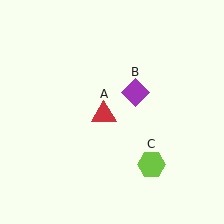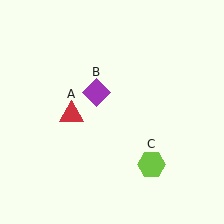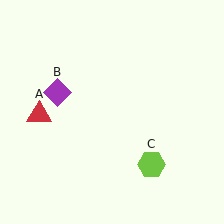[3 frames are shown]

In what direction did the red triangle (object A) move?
The red triangle (object A) moved left.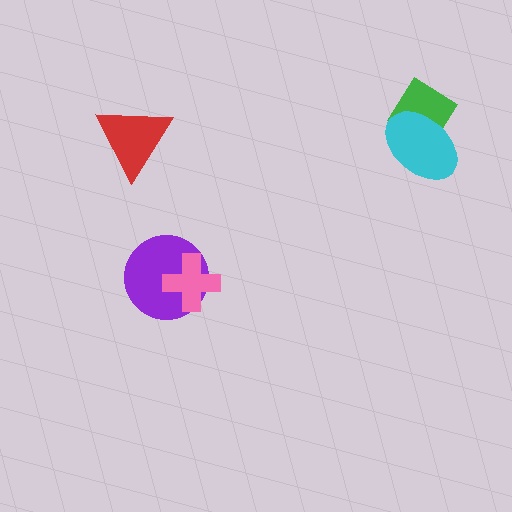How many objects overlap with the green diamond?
1 object overlaps with the green diamond.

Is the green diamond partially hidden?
Yes, it is partially covered by another shape.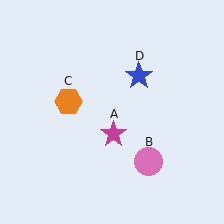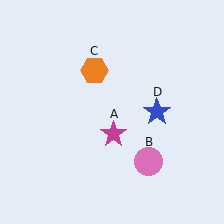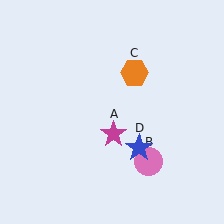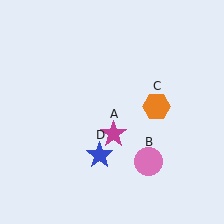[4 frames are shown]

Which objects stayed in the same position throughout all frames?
Magenta star (object A) and pink circle (object B) remained stationary.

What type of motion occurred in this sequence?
The orange hexagon (object C), blue star (object D) rotated clockwise around the center of the scene.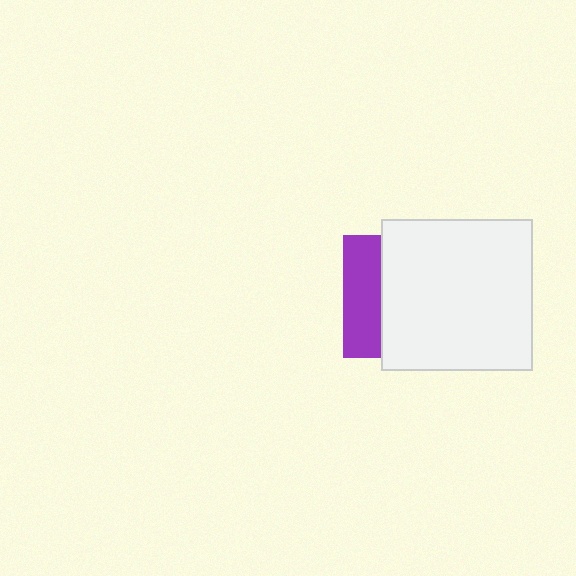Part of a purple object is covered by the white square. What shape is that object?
It is a square.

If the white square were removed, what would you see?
You would see the complete purple square.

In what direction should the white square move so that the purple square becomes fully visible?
The white square should move right. That is the shortest direction to clear the overlap and leave the purple square fully visible.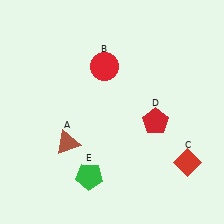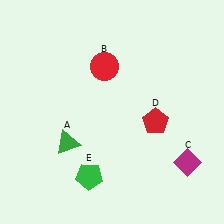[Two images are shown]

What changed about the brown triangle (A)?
In Image 1, A is brown. In Image 2, it changed to green.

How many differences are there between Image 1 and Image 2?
There are 2 differences between the two images.